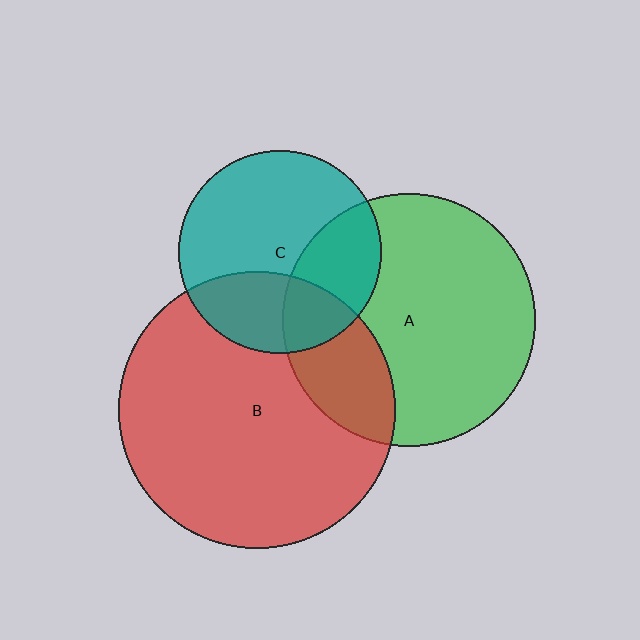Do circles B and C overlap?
Yes.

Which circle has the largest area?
Circle B (red).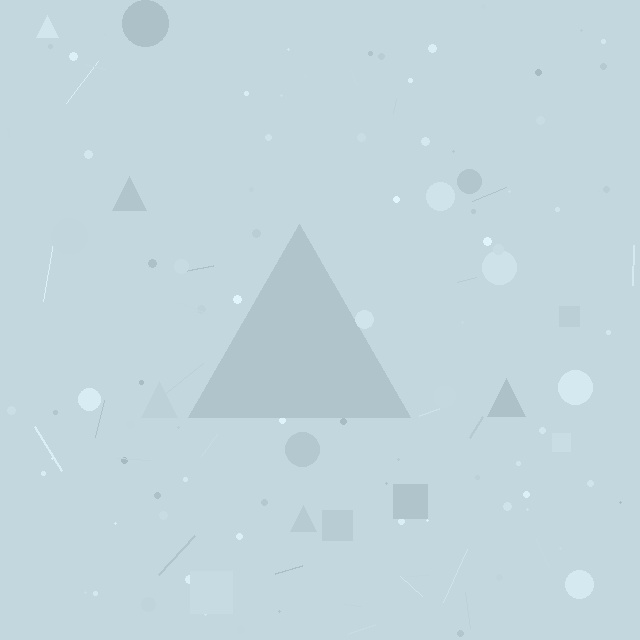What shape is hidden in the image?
A triangle is hidden in the image.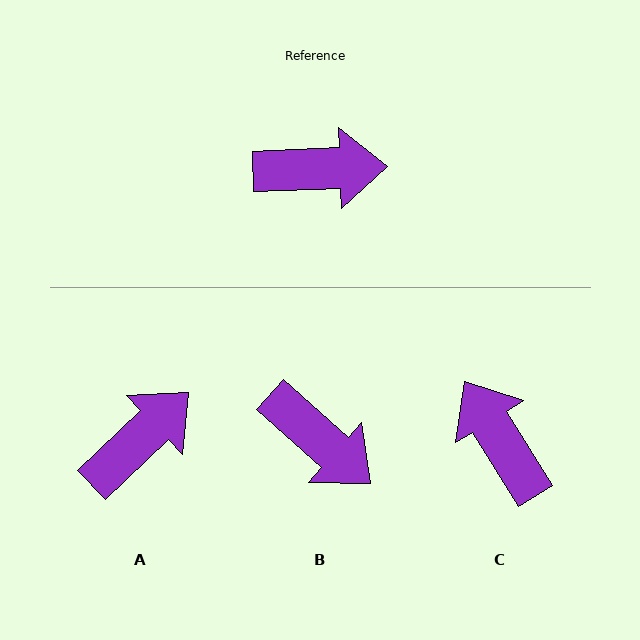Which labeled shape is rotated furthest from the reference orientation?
C, about 120 degrees away.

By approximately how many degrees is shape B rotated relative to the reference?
Approximately 44 degrees clockwise.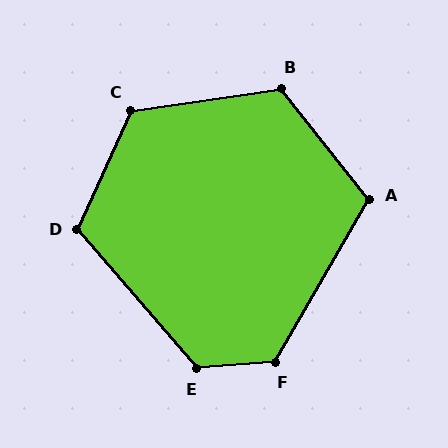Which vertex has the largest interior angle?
E, at approximately 126 degrees.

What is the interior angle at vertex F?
Approximately 125 degrees (obtuse).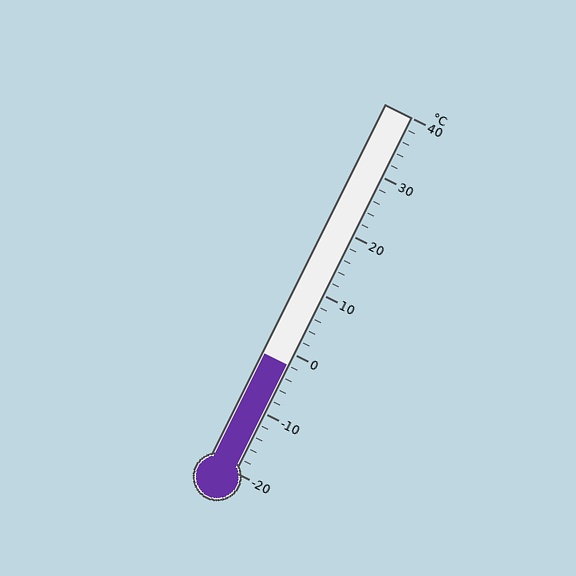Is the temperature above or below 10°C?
The temperature is below 10°C.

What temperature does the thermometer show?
The thermometer shows approximately -2°C.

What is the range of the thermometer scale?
The thermometer scale ranges from -20°C to 40°C.